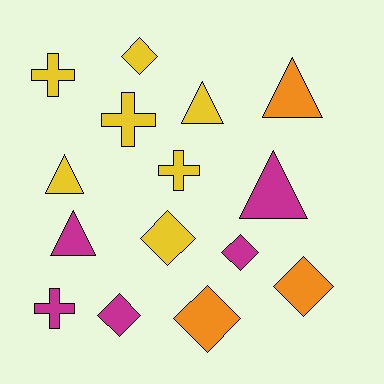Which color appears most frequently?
Yellow, with 7 objects.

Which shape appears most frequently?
Diamond, with 6 objects.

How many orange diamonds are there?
There are 2 orange diamonds.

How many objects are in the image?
There are 15 objects.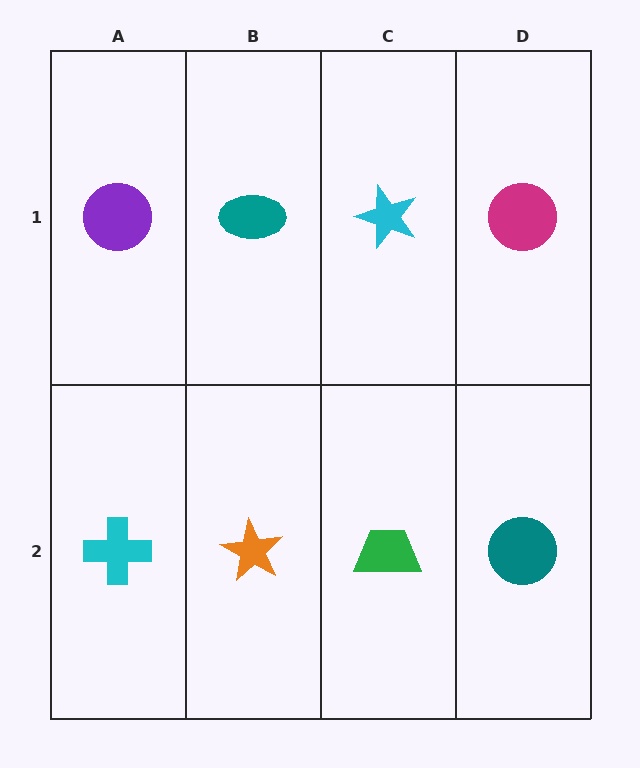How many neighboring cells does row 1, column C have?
3.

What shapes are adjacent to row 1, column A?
A cyan cross (row 2, column A), a teal ellipse (row 1, column B).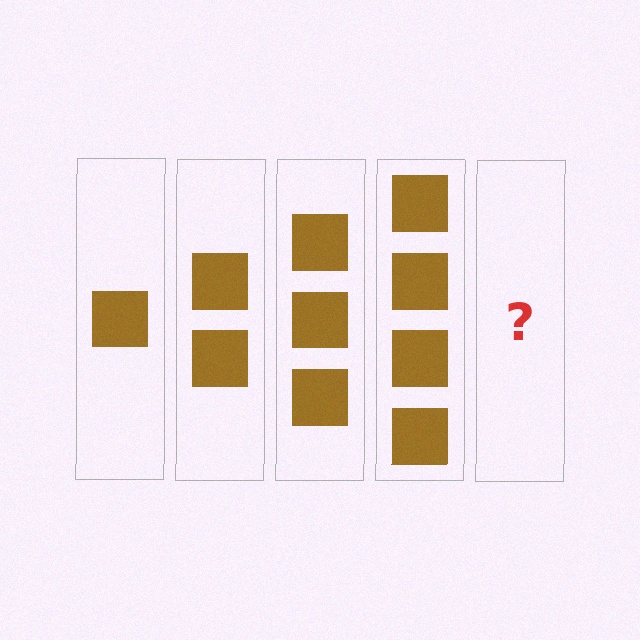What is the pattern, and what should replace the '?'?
The pattern is that each step adds one more square. The '?' should be 5 squares.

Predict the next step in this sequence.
The next step is 5 squares.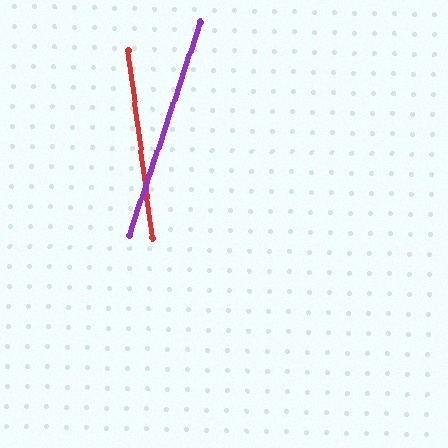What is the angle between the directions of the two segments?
Approximately 26 degrees.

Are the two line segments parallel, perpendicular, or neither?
Neither parallel nor perpendicular — they differ by about 26°.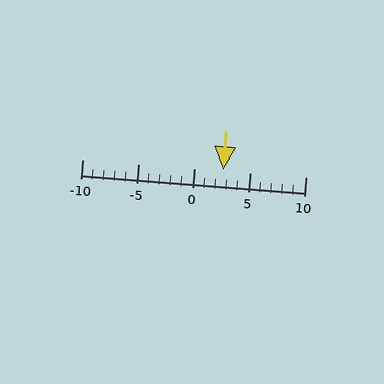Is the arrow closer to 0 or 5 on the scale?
The arrow is closer to 5.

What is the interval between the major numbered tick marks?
The major tick marks are spaced 5 units apart.